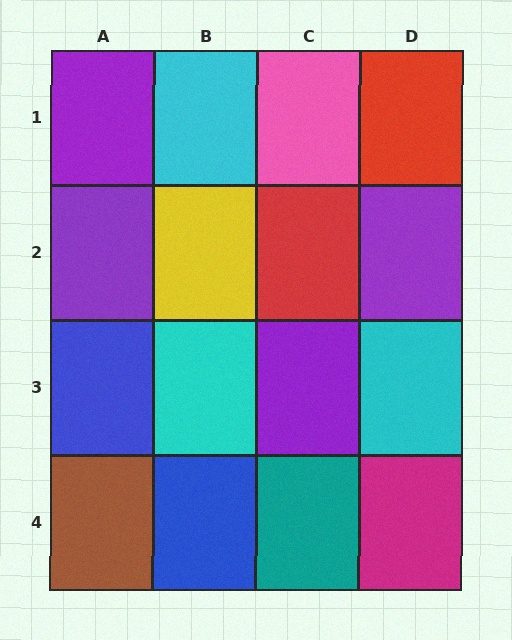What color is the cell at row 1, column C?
Pink.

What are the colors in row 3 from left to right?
Blue, cyan, purple, cyan.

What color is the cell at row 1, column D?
Red.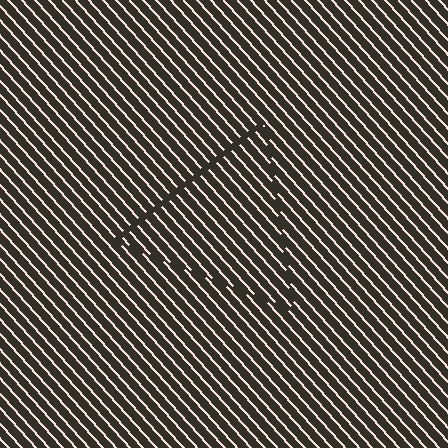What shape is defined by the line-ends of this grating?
An illusory triangle. The interior of the shape contains the same grating, shifted by half a period — the contour is defined by the phase discontinuity where line-ends from the inner and outer gratings abut.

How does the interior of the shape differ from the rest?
The interior of the shape contains the same grating, shifted by half a period — the contour is defined by the phase discontinuity where line-ends from the inner and outer gratings abut.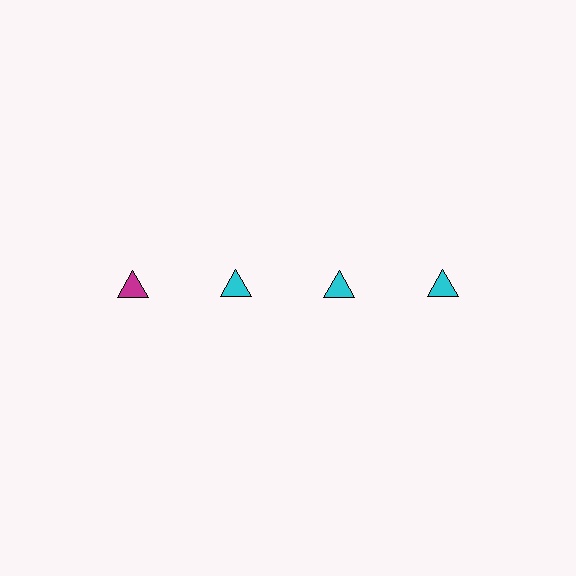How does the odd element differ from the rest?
It has a different color: magenta instead of cyan.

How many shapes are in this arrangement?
There are 4 shapes arranged in a grid pattern.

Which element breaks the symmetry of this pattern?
The magenta triangle in the top row, leftmost column breaks the symmetry. All other shapes are cyan triangles.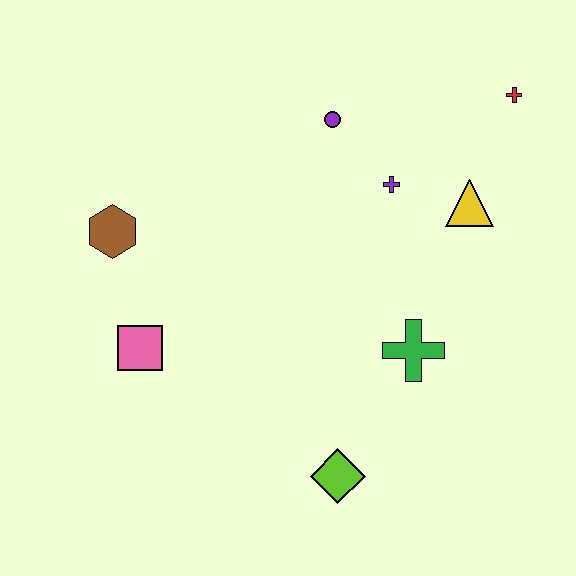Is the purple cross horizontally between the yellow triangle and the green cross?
No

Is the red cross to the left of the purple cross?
No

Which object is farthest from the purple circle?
The lime diamond is farthest from the purple circle.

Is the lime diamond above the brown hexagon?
No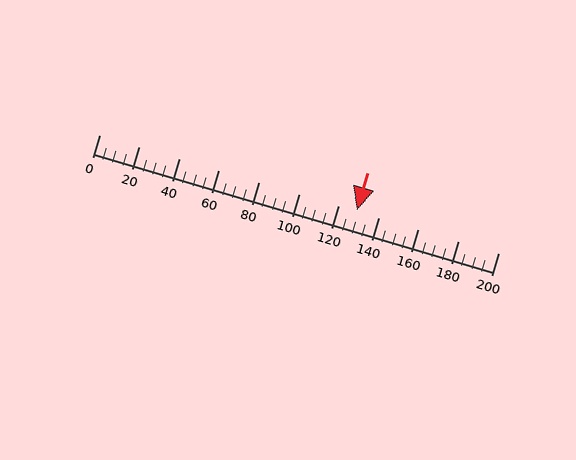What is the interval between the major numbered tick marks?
The major tick marks are spaced 20 units apart.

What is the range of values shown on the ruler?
The ruler shows values from 0 to 200.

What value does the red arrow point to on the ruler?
The red arrow points to approximately 129.